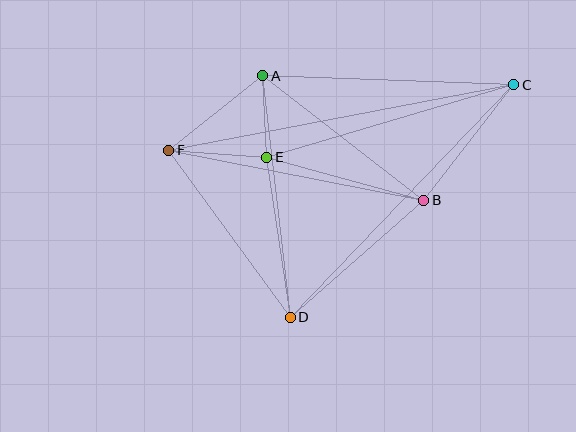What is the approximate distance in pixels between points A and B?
The distance between A and B is approximately 204 pixels.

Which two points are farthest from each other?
Points C and F are farthest from each other.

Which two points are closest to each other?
Points A and E are closest to each other.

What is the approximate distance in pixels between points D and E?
The distance between D and E is approximately 162 pixels.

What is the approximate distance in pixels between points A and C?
The distance between A and C is approximately 251 pixels.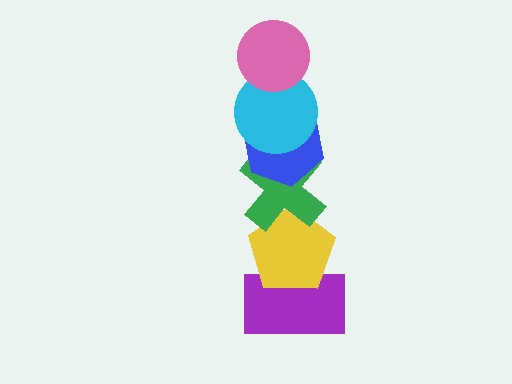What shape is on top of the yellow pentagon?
The green cross is on top of the yellow pentagon.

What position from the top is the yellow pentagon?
The yellow pentagon is 5th from the top.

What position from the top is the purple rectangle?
The purple rectangle is 6th from the top.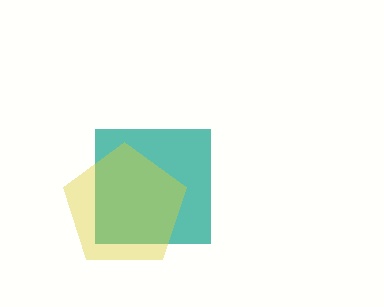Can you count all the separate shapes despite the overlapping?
Yes, there are 2 separate shapes.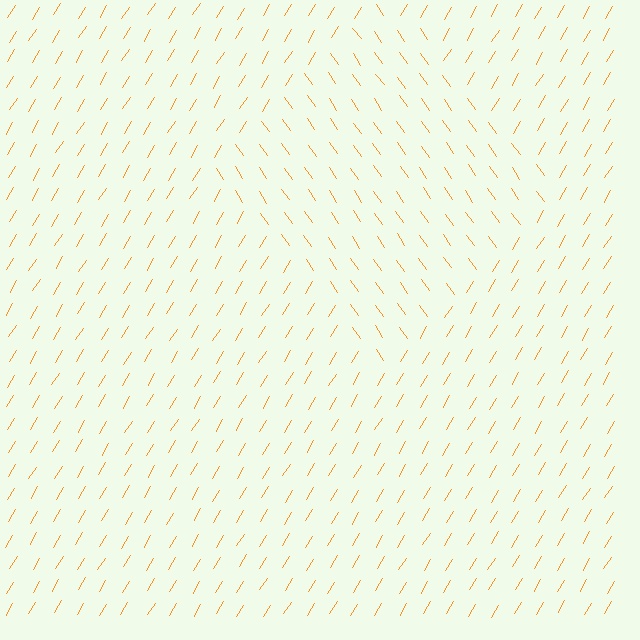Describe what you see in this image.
The image is filled with small orange line segments. A diamond region in the image has lines oriented differently from the surrounding lines, creating a visible texture boundary.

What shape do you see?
I see a diamond.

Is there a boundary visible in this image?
Yes, there is a texture boundary formed by a change in line orientation.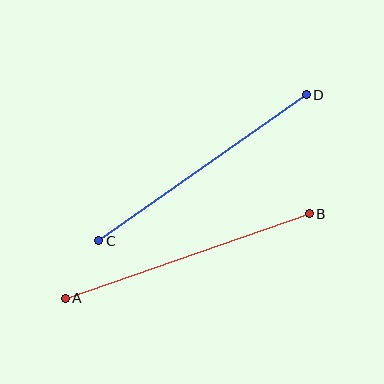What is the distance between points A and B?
The distance is approximately 259 pixels.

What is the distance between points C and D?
The distance is approximately 253 pixels.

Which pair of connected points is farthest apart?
Points A and B are farthest apart.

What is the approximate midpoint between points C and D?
The midpoint is at approximately (203, 168) pixels.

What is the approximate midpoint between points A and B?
The midpoint is at approximately (187, 256) pixels.